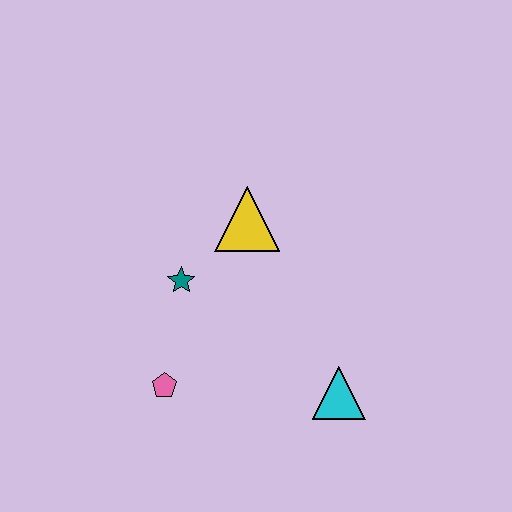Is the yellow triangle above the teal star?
Yes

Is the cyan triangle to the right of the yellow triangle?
Yes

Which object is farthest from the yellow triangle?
The cyan triangle is farthest from the yellow triangle.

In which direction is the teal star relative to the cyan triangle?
The teal star is to the left of the cyan triangle.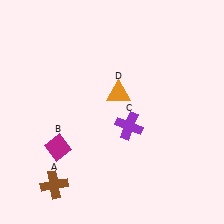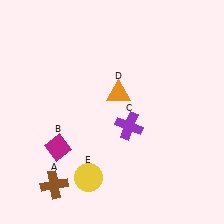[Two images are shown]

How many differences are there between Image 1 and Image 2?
There is 1 difference between the two images.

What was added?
A yellow circle (E) was added in Image 2.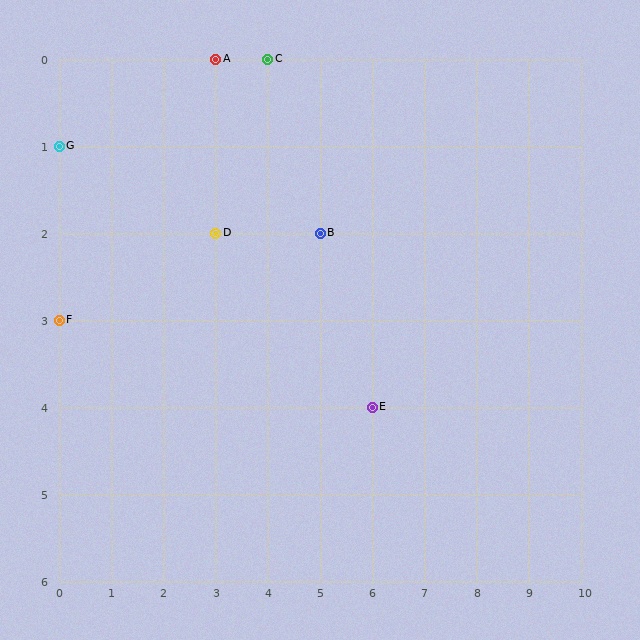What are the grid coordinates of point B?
Point B is at grid coordinates (5, 2).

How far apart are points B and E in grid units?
Points B and E are 1 column and 2 rows apart (about 2.2 grid units diagonally).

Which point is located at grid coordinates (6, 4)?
Point E is at (6, 4).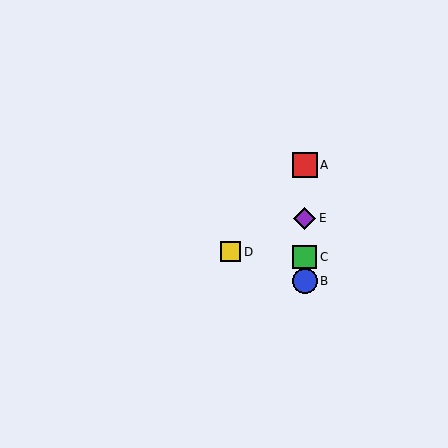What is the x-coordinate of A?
Object A is at x≈305.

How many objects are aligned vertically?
4 objects (A, B, C, E) are aligned vertically.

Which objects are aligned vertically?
Objects A, B, C, E are aligned vertically.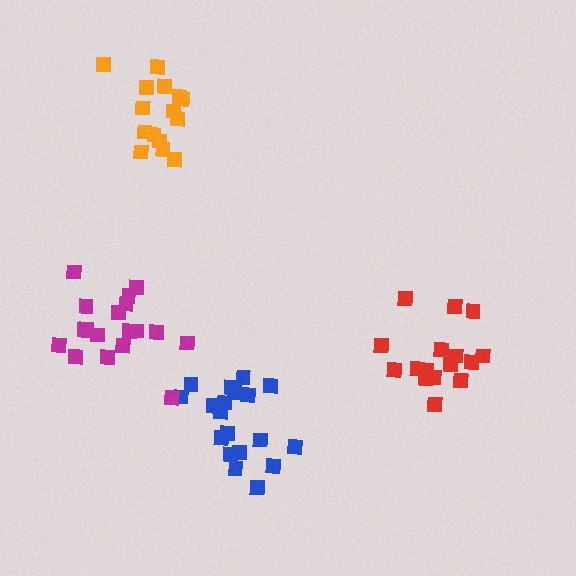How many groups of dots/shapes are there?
There are 4 groups.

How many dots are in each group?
Group 1: 16 dots, Group 2: 20 dots, Group 3: 18 dots, Group 4: 15 dots (69 total).